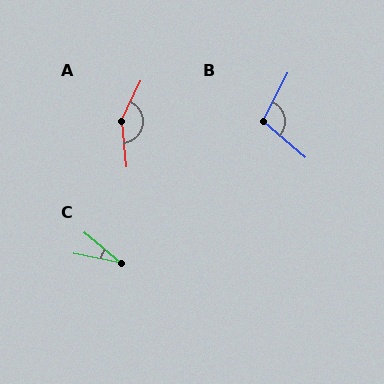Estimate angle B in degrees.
Approximately 104 degrees.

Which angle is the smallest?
C, at approximately 29 degrees.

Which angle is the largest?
A, at approximately 149 degrees.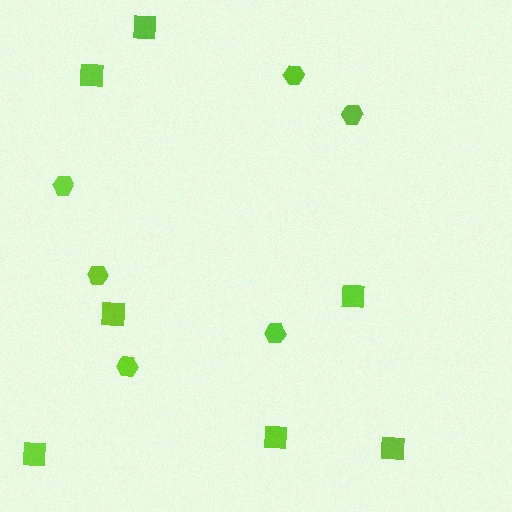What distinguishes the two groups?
There are 2 groups: one group of hexagons (6) and one group of squares (7).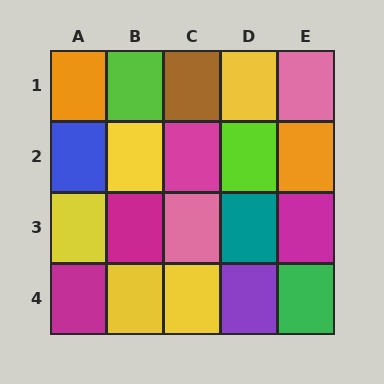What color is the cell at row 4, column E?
Green.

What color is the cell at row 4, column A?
Magenta.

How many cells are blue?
1 cell is blue.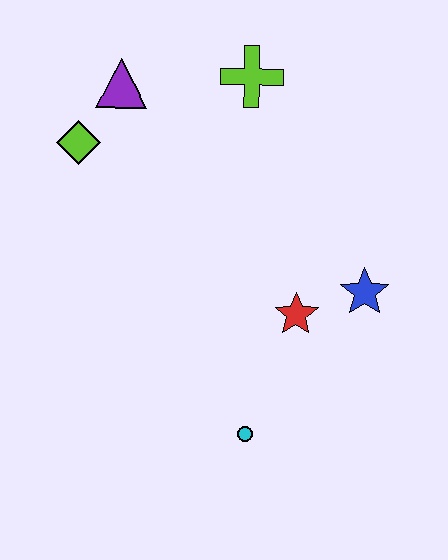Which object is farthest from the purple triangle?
The cyan circle is farthest from the purple triangle.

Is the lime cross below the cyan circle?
No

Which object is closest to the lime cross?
The purple triangle is closest to the lime cross.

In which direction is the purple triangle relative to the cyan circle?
The purple triangle is above the cyan circle.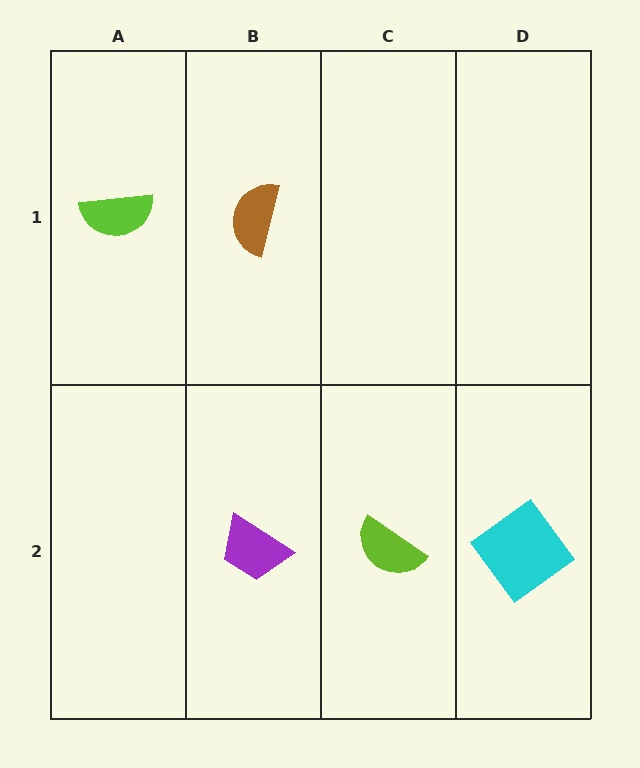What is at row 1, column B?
A brown semicircle.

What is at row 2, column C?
A lime semicircle.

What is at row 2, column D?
A cyan diamond.